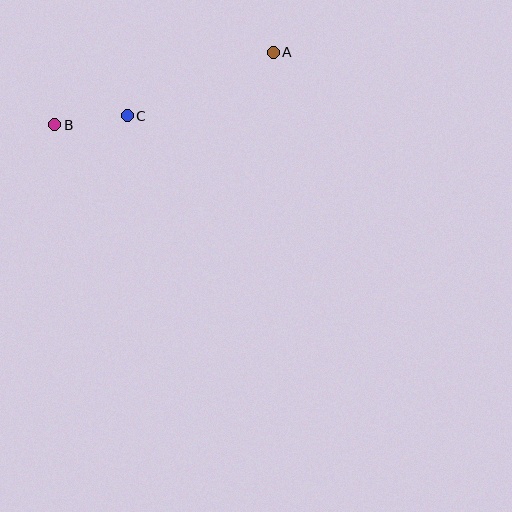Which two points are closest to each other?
Points B and C are closest to each other.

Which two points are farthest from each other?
Points A and B are farthest from each other.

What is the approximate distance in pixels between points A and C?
The distance between A and C is approximately 159 pixels.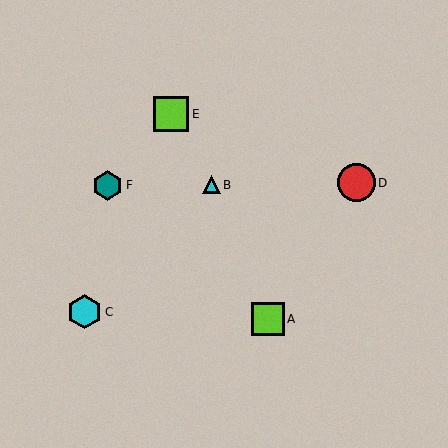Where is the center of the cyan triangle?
The center of the cyan triangle is at (211, 185).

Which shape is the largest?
The red circle (labeled D) is the largest.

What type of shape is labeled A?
Shape A is a lime square.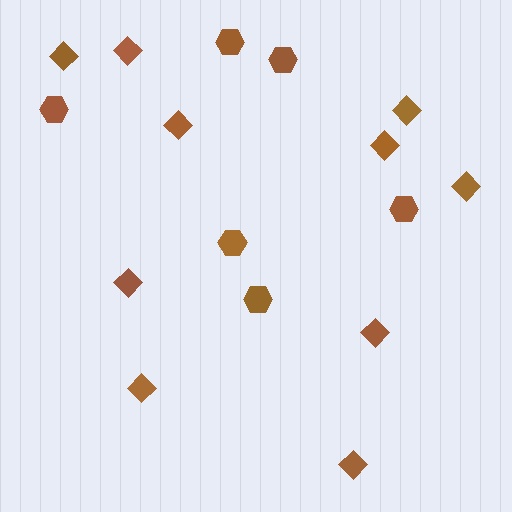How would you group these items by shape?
There are 2 groups: one group of hexagons (6) and one group of diamonds (10).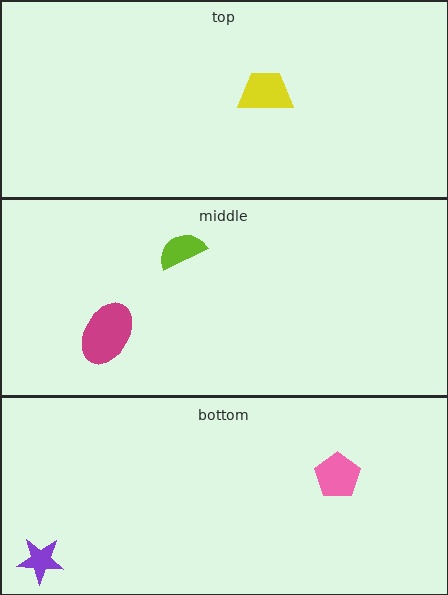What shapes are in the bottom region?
The pink pentagon, the purple star.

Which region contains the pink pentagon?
The bottom region.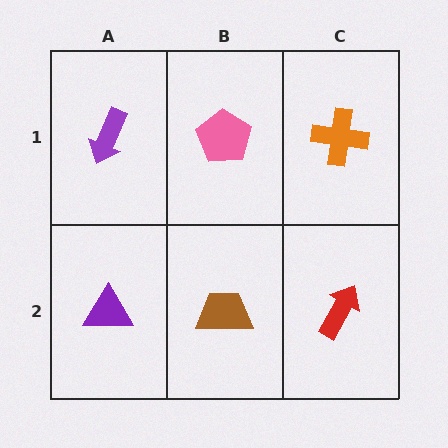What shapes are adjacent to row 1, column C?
A red arrow (row 2, column C), a pink pentagon (row 1, column B).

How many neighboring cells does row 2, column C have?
2.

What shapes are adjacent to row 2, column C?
An orange cross (row 1, column C), a brown trapezoid (row 2, column B).